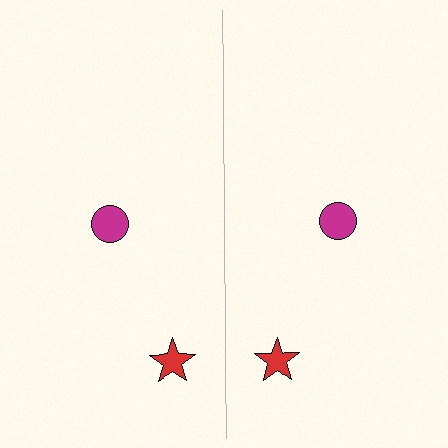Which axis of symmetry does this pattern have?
The pattern has a vertical axis of symmetry running through the center of the image.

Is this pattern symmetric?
Yes, this pattern has bilateral (reflection) symmetry.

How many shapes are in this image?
There are 4 shapes in this image.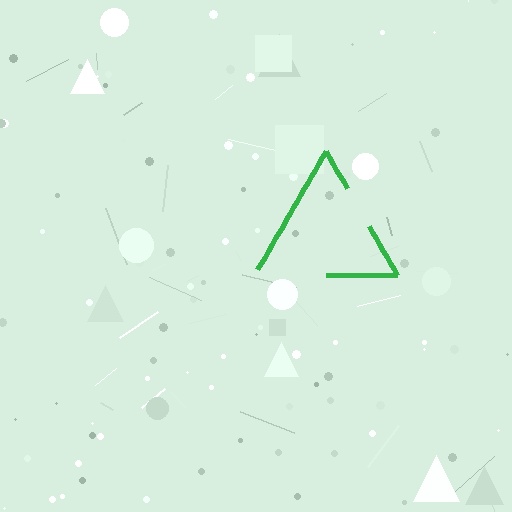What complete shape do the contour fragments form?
The contour fragments form a triangle.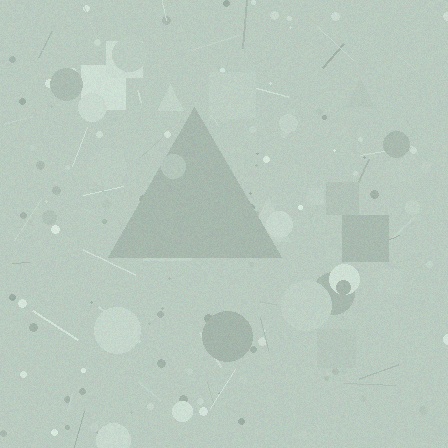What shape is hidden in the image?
A triangle is hidden in the image.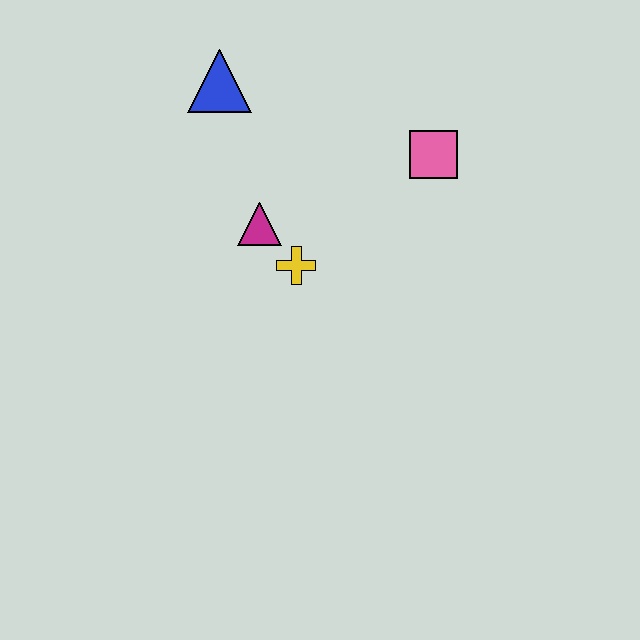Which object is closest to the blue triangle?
The magenta triangle is closest to the blue triangle.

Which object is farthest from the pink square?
The blue triangle is farthest from the pink square.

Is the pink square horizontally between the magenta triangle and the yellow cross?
No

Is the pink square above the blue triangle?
No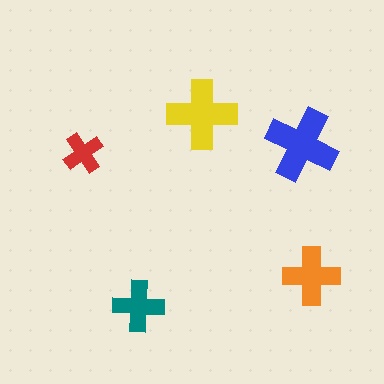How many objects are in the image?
There are 5 objects in the image.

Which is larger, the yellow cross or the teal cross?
The yellow one.